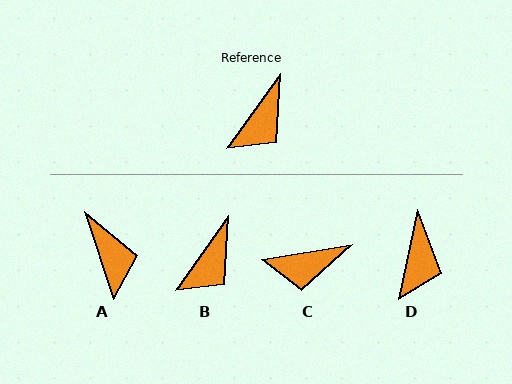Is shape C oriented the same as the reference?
No, it is off by about 45 degrees.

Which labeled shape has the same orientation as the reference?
B.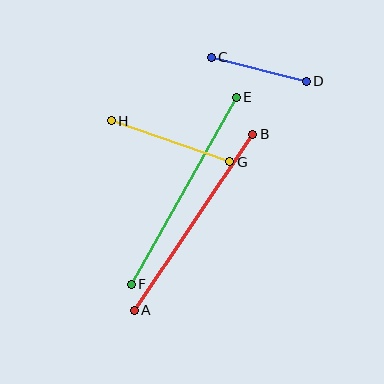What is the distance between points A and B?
The distance is approximately 212 pixels.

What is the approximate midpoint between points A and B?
The midpoint is at approximately (193, 222) pixels.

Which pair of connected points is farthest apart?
Points E and F are farthest apart.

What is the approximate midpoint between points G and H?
The midpoint is at approximately (171, 141) pixels.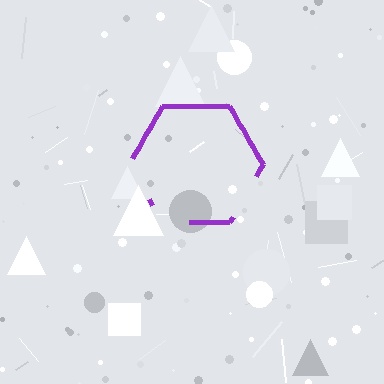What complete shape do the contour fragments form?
The contour fragments form a hexagon.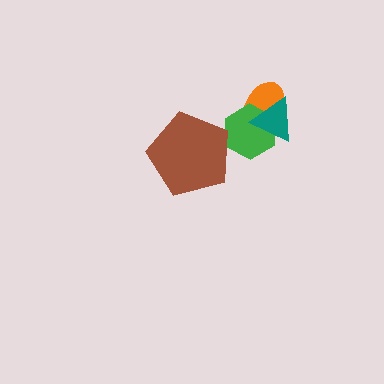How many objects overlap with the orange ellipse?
2 objects overlap with the orange ellipse.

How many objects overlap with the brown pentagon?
1 object overlaps with the brown pentagon.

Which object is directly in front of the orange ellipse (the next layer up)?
The green hexagon is directly in front of the orange ellipse.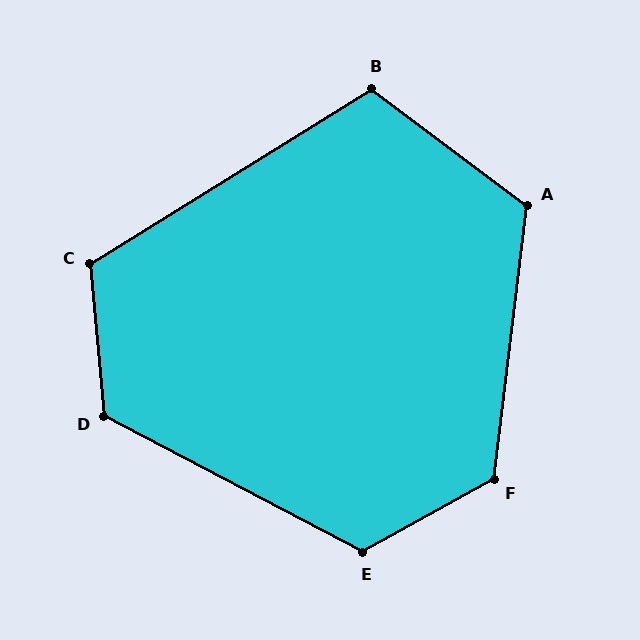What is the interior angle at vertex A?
Approximately 120 degrees (obtuse).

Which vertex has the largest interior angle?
F, at approximately 126 degrees.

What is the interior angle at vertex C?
Approximately 117 degrees (obtuse).